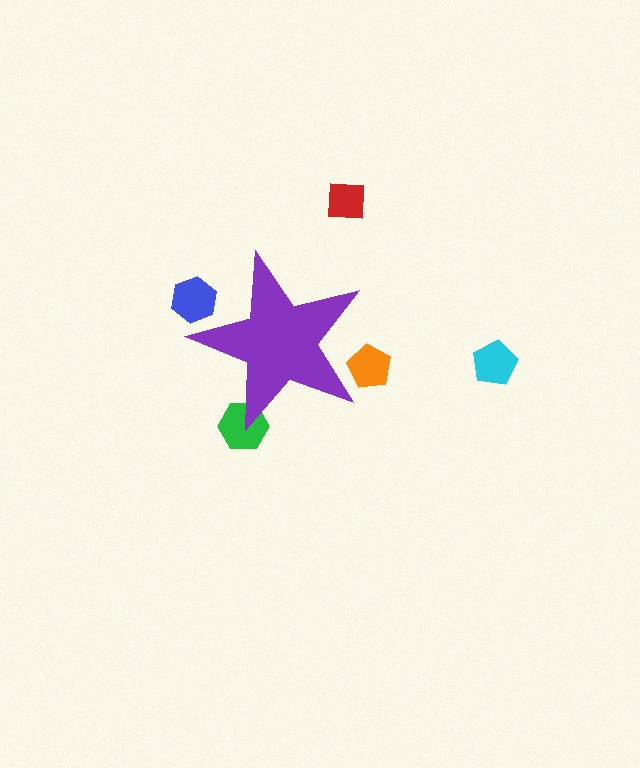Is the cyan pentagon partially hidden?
No, the cyan pentagon is fully visible.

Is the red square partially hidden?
No, the red square is fully visible.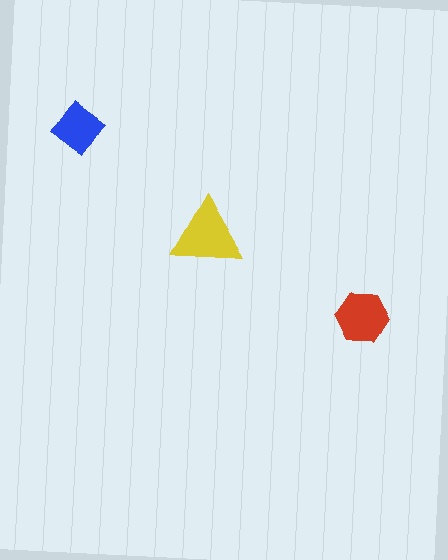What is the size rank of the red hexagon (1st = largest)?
2nd.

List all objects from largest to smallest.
The yellow triangle, the red hexagon, the blue diamond.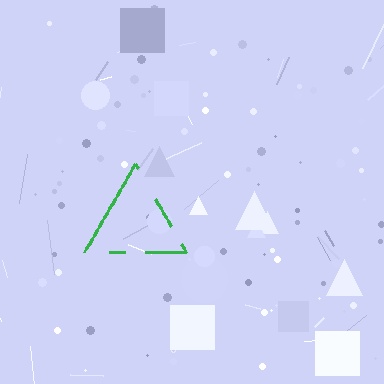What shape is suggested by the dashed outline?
The dashed outline suggests a triangle.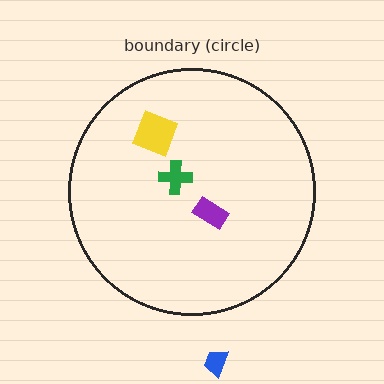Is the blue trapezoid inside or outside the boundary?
Outside.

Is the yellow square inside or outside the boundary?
Inside.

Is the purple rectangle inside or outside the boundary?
Inside.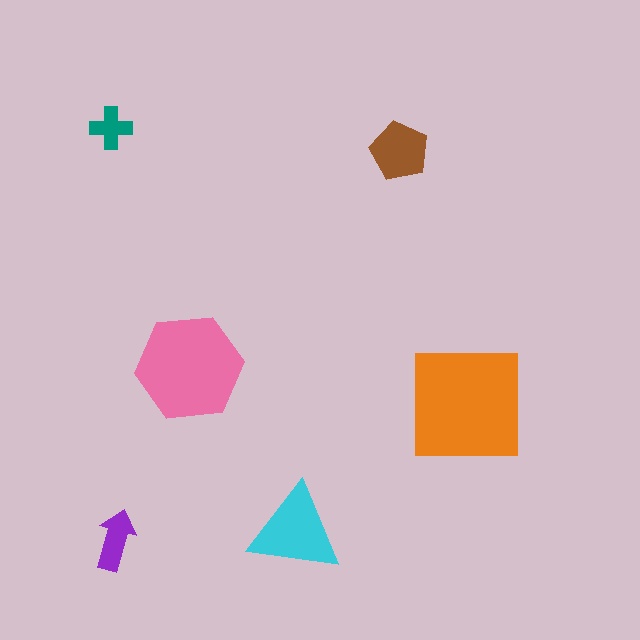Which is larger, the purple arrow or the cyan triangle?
The cyan triangle.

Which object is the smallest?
The teal cross.